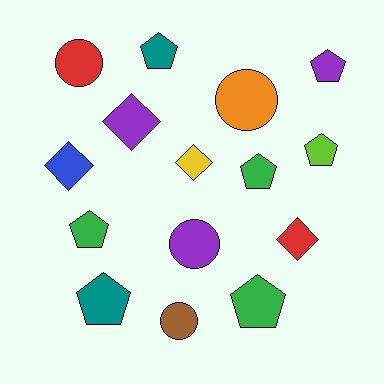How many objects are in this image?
There are 15 objects.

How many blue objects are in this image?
There is 1 blue object.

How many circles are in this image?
There are 4 circles.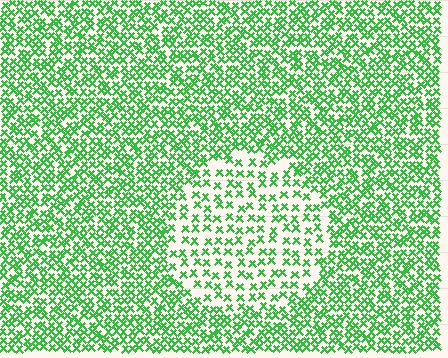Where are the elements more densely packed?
The elements are more densely packed outside the circle boundary.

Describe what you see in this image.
The image contains small green elements arranged at two different densities. A circle-shaped region is visible where the elements are less densely packed than the surrounding area.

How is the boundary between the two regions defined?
The boundary is defined by a change in element density (approximately 1.9x ratio). All elements are the same color, size, and shape.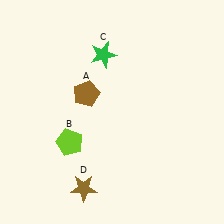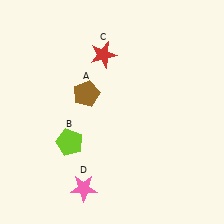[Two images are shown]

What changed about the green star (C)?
In Image 1, C is green. In Image 2, it changed to red.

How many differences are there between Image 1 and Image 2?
There are 2 differences between the two images.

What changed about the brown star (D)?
In Image 1, D is brown. In Image 2, it changed to pink.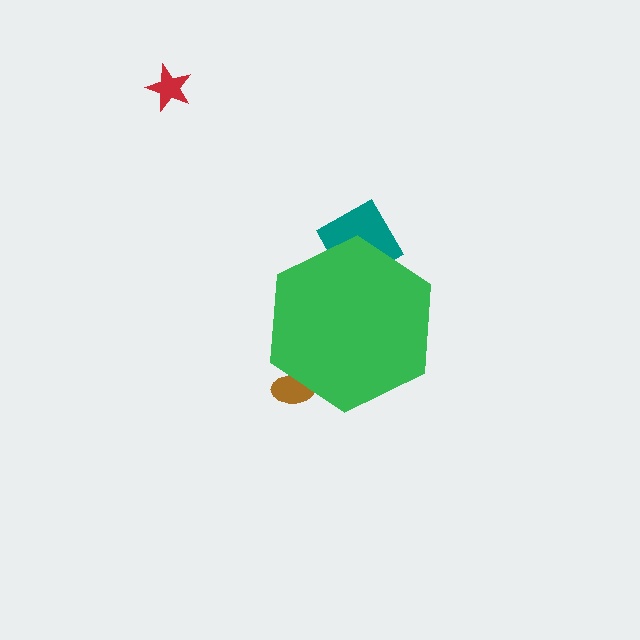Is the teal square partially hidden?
Yes, the teal square is partially hidden behind the green hexagon.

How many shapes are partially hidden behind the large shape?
2 shapes are partially hidden.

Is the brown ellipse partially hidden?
Yes, the brown ellipse is partially hidden behind the green hexagon.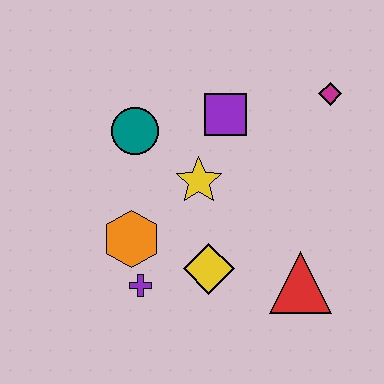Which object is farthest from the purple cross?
The magenta diamond is farthest from the purple cross.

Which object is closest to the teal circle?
The yellow star is closest to the teal circle.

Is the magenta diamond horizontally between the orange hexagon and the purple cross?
No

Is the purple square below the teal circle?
No